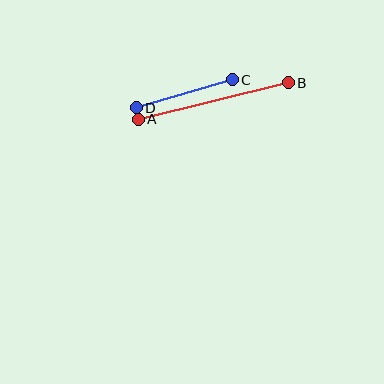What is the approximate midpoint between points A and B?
The midpoint is at approximately (213, 101) pixels.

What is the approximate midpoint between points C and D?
The midpoint is at approximately (184, 94) pixels.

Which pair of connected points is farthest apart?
Points A and B are farthest apart.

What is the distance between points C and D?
The distance is approximately 100 pixels.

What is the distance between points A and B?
The distance is approximately 155 pixels.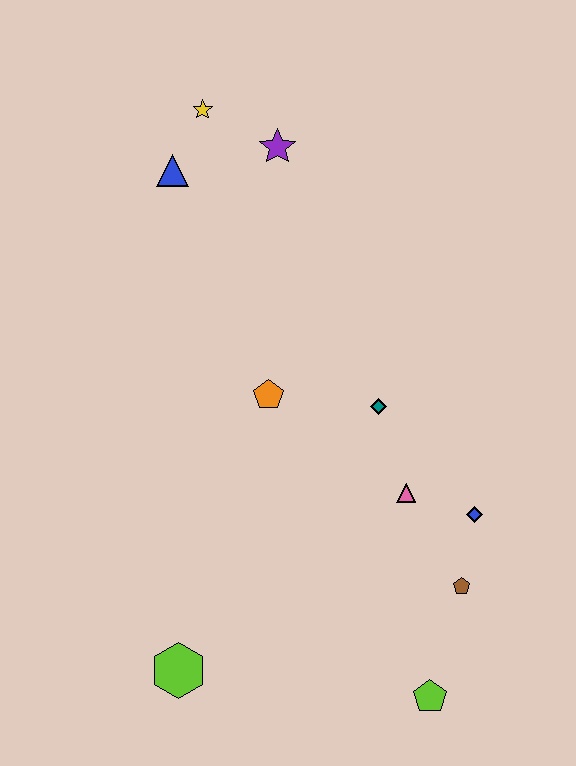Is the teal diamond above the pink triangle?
Yes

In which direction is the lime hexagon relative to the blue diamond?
The lime hexagon is to the left of the blue diamond.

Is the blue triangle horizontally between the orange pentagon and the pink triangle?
No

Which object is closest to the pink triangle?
The blue diamond is closest to the pink triangle.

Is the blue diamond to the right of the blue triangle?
Yes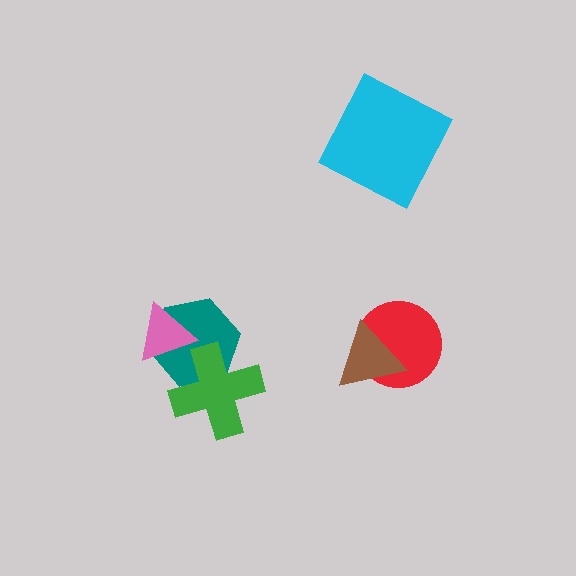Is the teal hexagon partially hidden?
Yes, it is partially covered by another shape.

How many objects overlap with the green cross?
1 object overlaps with the green cross.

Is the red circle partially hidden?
Yes, it is partially covered by another shape.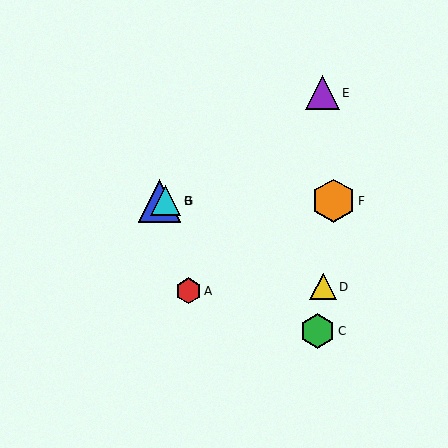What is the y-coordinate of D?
Object D is at y≈287.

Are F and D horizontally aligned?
No, F is at y≈201 and D is at y≈287.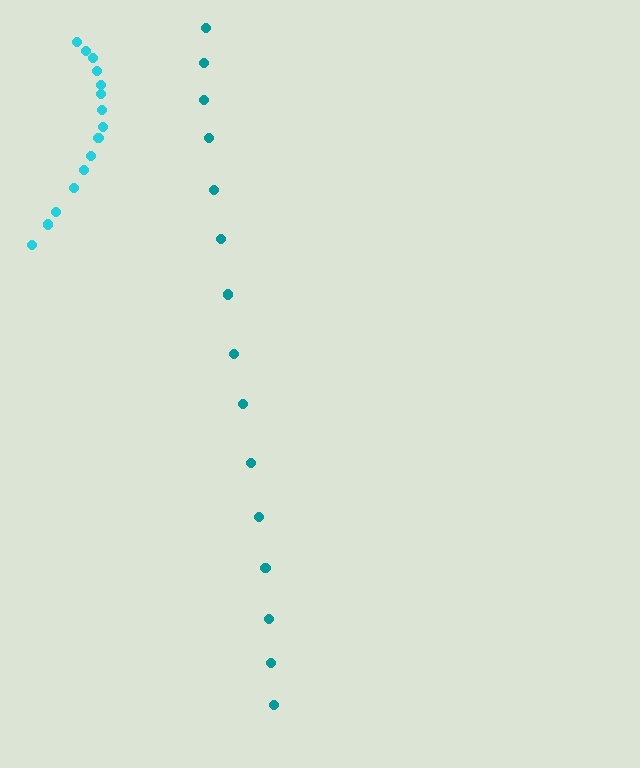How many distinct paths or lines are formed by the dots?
There are 2 distinct paths.